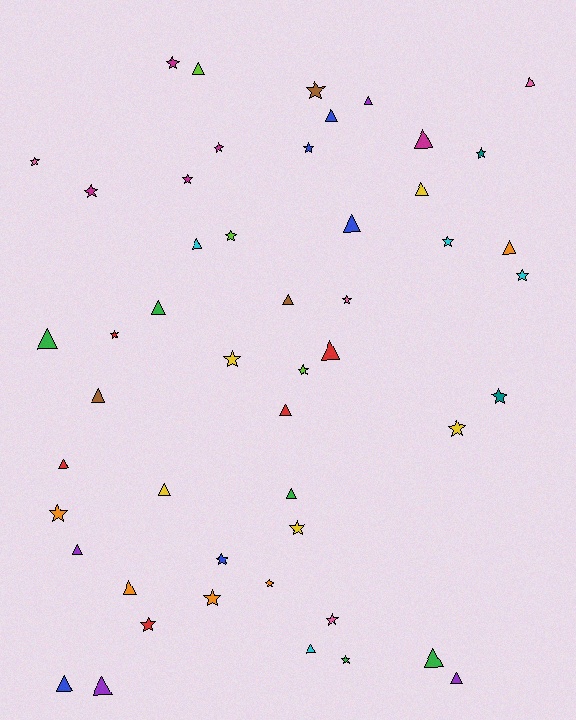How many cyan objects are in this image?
There are 4 cyan objects.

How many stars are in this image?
There are 25 stars.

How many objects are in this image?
There are 50 objects.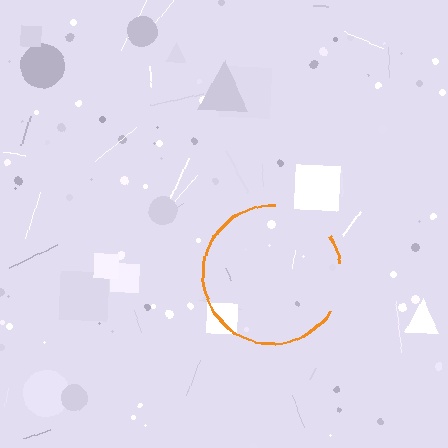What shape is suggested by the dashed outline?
The dashed outline suggests a circle.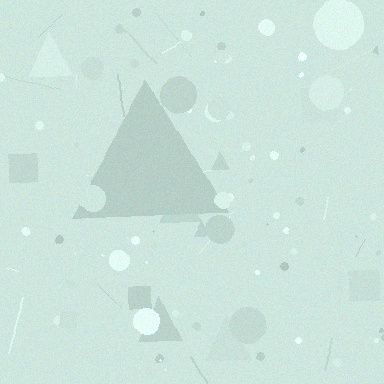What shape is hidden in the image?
A triangle is hidden in the image.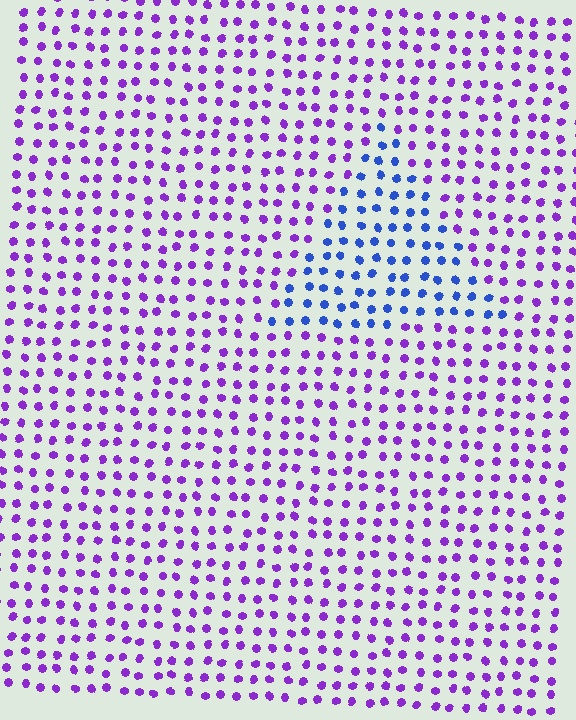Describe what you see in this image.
The image is filled with small purple elements in a uniform arrangement. A triangle-shaped region is visible where the elements are tinted to a slightly different hue, forming a subtle color boundary.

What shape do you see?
I see a triangle.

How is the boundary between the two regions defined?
The boundary is defined purely by a slight shift in hue (about 50 degrees). Spacing, size, and orientation are identical on both sides.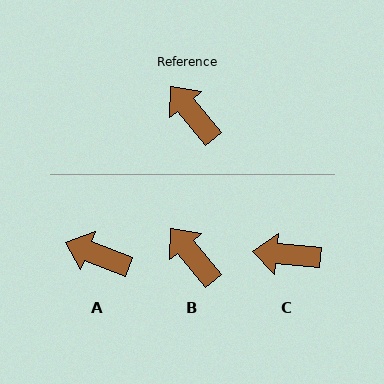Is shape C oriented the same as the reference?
No, it is off by about 46 degrees.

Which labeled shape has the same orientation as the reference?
B.